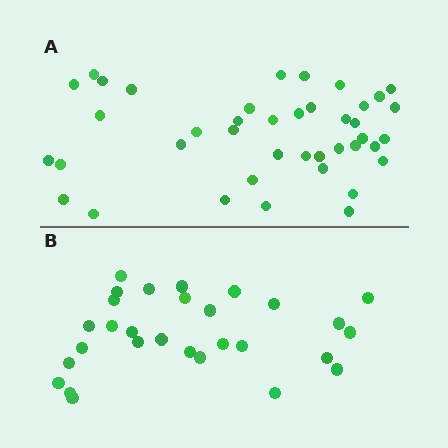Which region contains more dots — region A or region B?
Region A (the top region) has more dots.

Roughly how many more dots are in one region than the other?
Region A has roughly 12 or so more dots than region B.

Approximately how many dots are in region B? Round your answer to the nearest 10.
About 30 dots. (The exact count is 29, which rounds to 30.)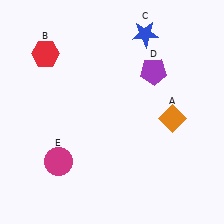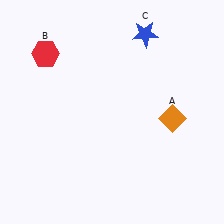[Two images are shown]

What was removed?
The magenta circle (E), the purple pentagon (D) were removed in Image 2.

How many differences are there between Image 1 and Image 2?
There are 2 differences between the two images.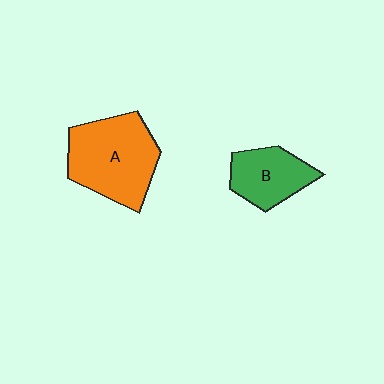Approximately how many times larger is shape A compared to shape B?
Approximately 1.7 times.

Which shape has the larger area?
Shape A (orange).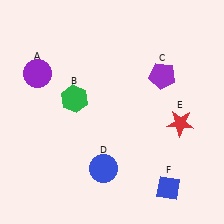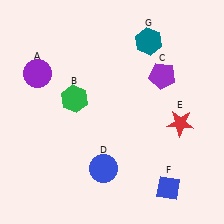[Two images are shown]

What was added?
A teal hexagon (G) was added in Image 2.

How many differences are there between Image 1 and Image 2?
There is 1 difference between the two images.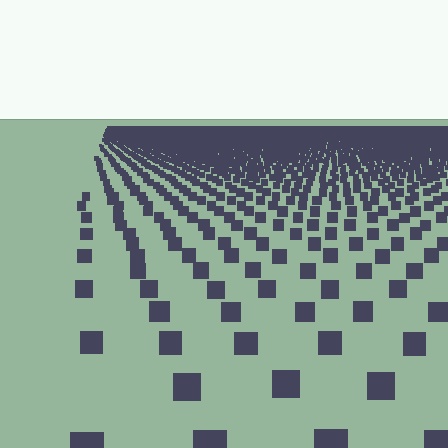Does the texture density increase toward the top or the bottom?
Density increases toward the top.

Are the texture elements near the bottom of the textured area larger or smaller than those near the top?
Larger. Near the bottom, elements are closer to the viewer and appear at a bigger on-screen size.